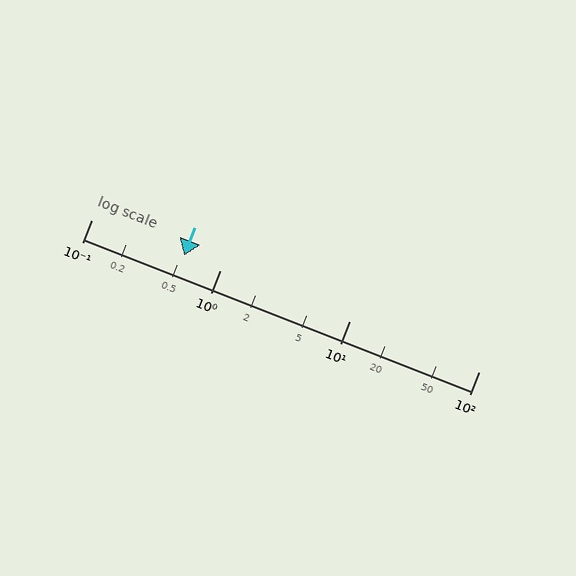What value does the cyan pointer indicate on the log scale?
The pointer indicates approximately 0.52.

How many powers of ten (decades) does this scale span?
The scale spans 3 decades, from 0.1 to 100.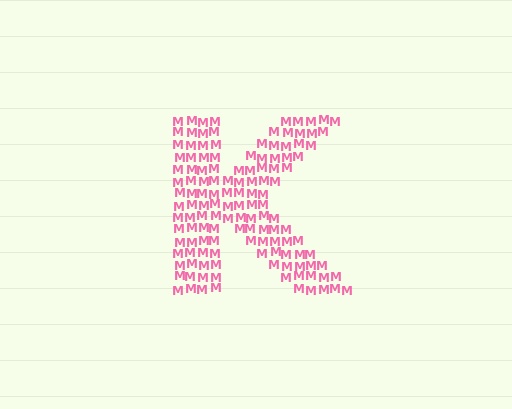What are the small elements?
The small elements are letter M's.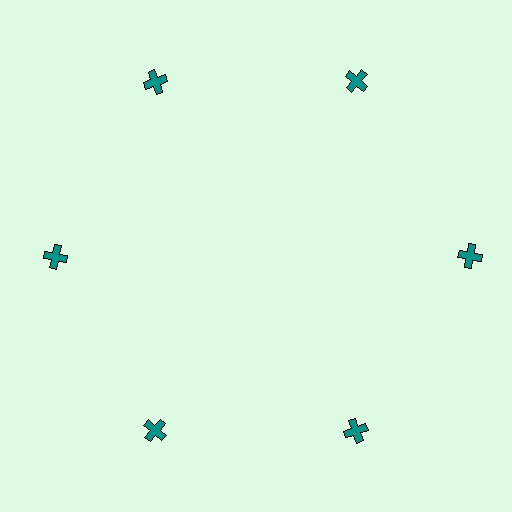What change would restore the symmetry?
The symmetry would be restored by moving it inward, back onto the ring so that all 6 crosses sit at equal angles and equal distance from the center.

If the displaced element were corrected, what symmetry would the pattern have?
It would have 6-fold rotational symmetry — the pattern would map onto itself every 60 degrees.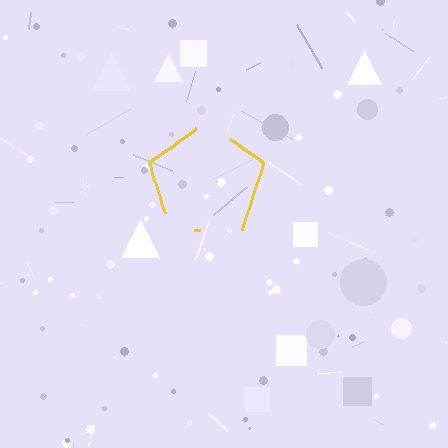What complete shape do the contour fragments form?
The contour fragments form a pentagon.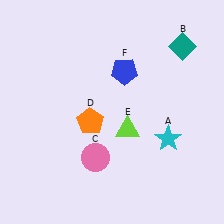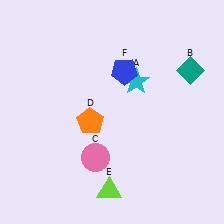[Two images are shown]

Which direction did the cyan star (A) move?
The cyan star (A) moved up.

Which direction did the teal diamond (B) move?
The teal diamond (B) moved down.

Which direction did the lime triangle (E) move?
The lime triangle (E) moved down.